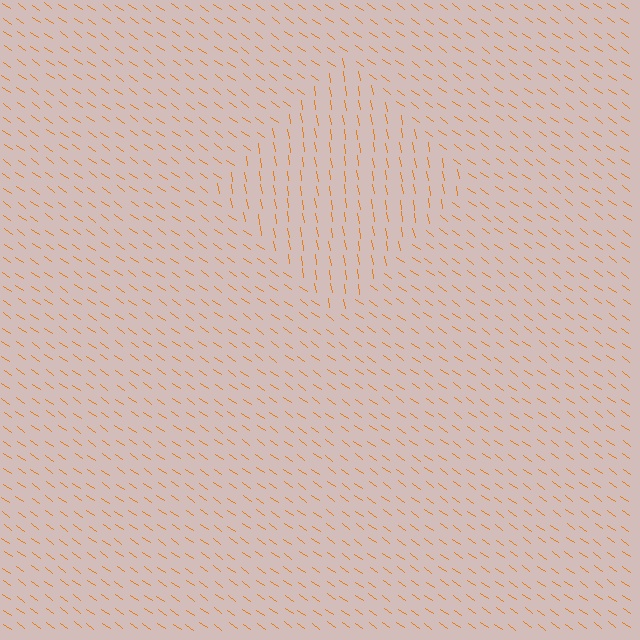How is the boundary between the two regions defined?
The boundary is defined purely by a change in line orientation (approximately 45 degrees difference). All lines are the same color and thickness.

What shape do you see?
I see a diamond.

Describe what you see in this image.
The image is filled with small orange line segments. A diamond region in the image has lines oriented differently from the surrounding lines, creating a visible texture boundary.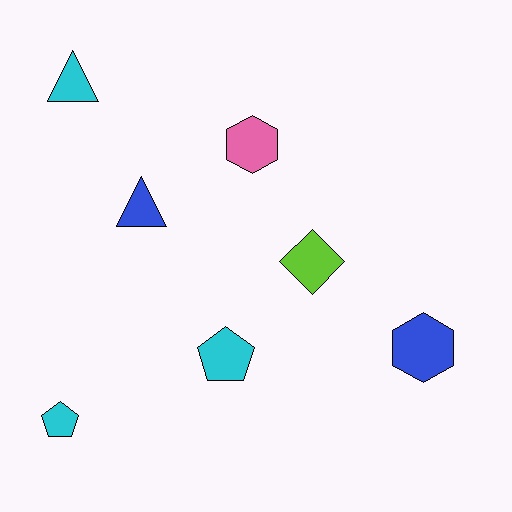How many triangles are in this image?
There are 2 triangles.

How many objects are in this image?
There are 7 objects.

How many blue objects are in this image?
There are 2 blue objects.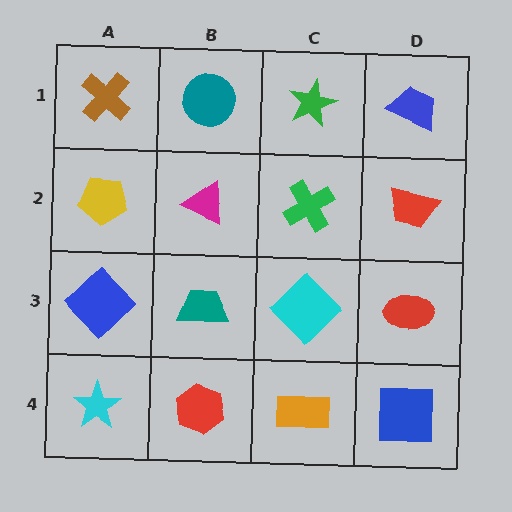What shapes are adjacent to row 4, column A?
A blue diamond (row 3, column A), a red hexagon (row 4, column B).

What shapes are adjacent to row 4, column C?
A cyan diamond (row 3, column C), a red hexagon (row 4, column B), a blue square (row 4, column D).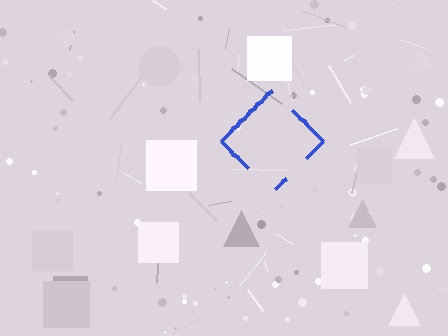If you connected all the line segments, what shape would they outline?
They would outline a diamond.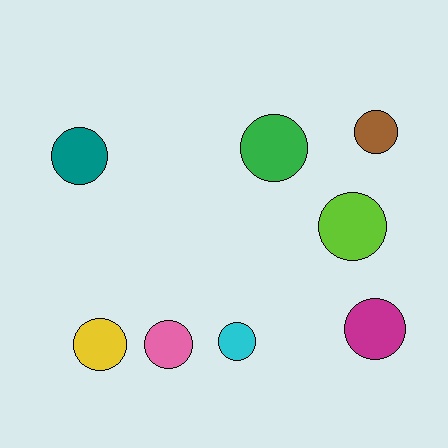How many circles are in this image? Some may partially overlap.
There are 8 circles.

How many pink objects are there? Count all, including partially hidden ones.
There is 1 pink object.